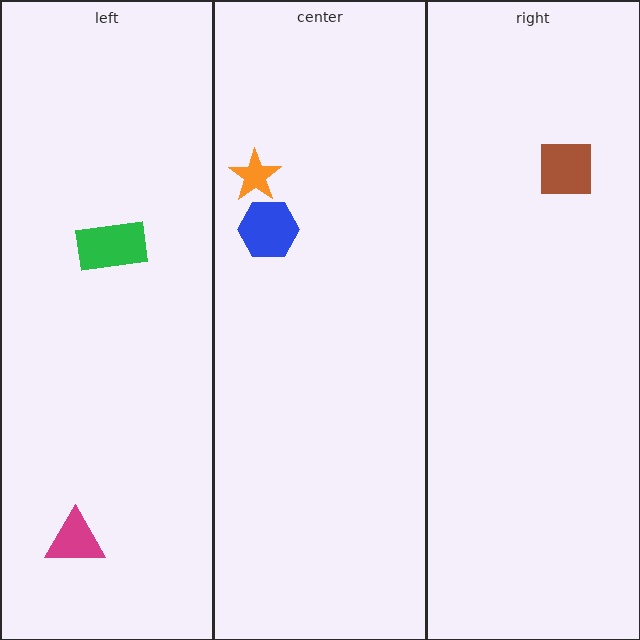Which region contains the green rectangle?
The left region.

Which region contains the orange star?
The center region.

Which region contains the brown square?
The right region.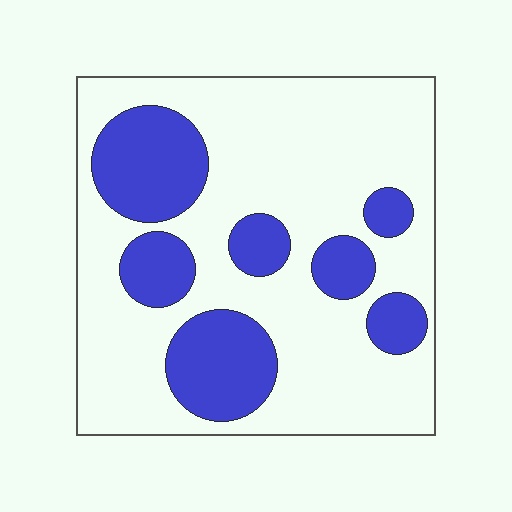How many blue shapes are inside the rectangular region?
7.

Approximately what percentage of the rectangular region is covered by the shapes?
Approximately 30%.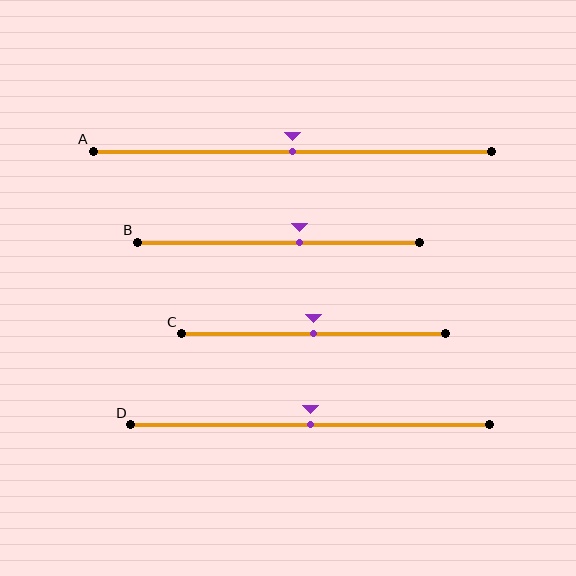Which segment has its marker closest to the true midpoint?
Segment A has its marker closest to the true midpoint.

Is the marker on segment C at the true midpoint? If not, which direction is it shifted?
Yes, the marker on segment C is at the true midpoint.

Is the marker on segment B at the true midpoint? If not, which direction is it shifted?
No, the marker on segment B is shifted to the right by about 7% of the segment length.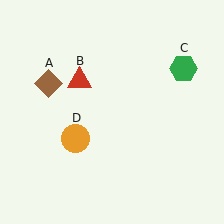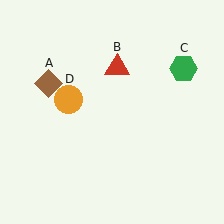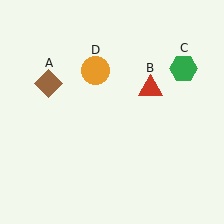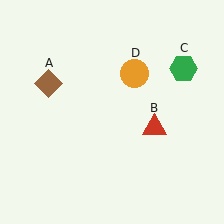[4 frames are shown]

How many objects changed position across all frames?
2 objects changed position: red triangle (object B), orange circle (object D).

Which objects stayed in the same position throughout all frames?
Brown diamond (object A) and green hexagon (object C) remained stationary.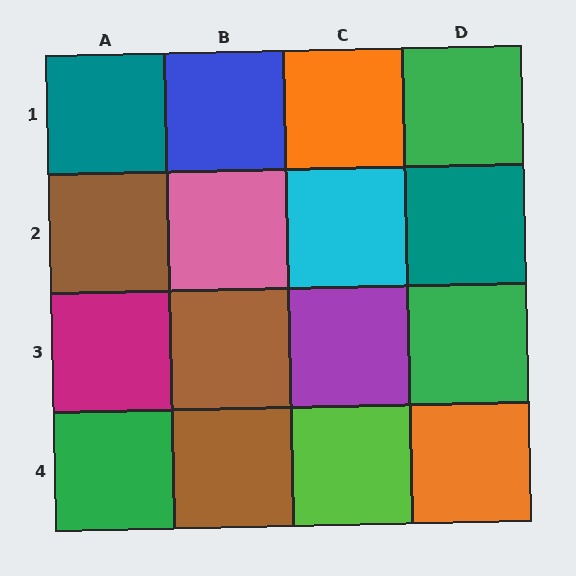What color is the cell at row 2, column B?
Pink.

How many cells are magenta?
1 cell is magenta.